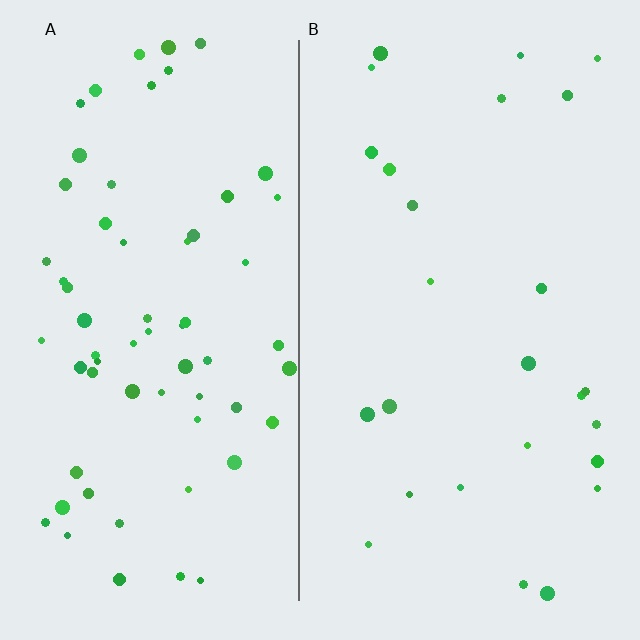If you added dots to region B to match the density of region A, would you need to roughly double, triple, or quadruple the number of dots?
Approximately double.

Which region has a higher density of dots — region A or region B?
A (the left).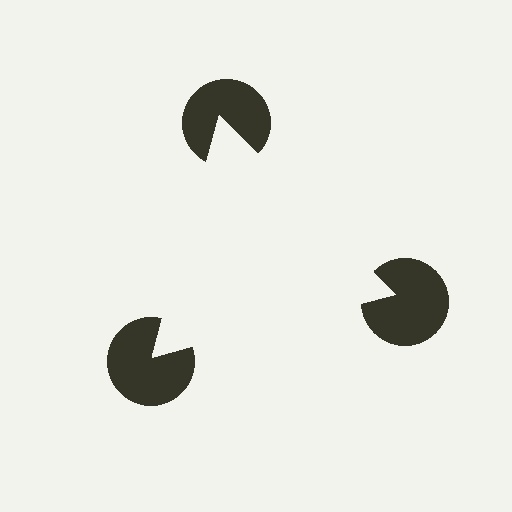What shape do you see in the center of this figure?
An illusory triangle — its edges are inferred from the aligned wedge cuts in the pac-man discs, not physically drawn.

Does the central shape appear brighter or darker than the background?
It typically appears slightly brighter than the background, even though no actual brightness change is drawn.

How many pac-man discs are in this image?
There are 3 — one at each vertex of the illusory triangle.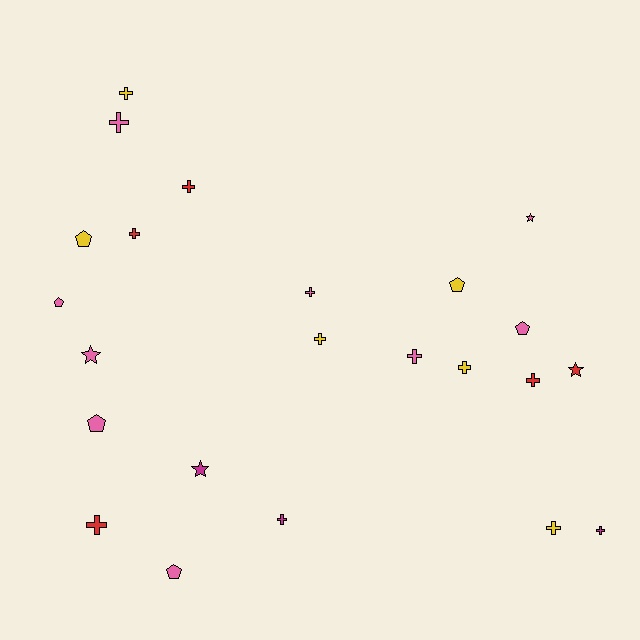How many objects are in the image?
There are 23 objects.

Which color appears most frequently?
Pink, with 9 objects.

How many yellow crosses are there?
There are 4 yellow crosses.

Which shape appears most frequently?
Cross, with 13 objects.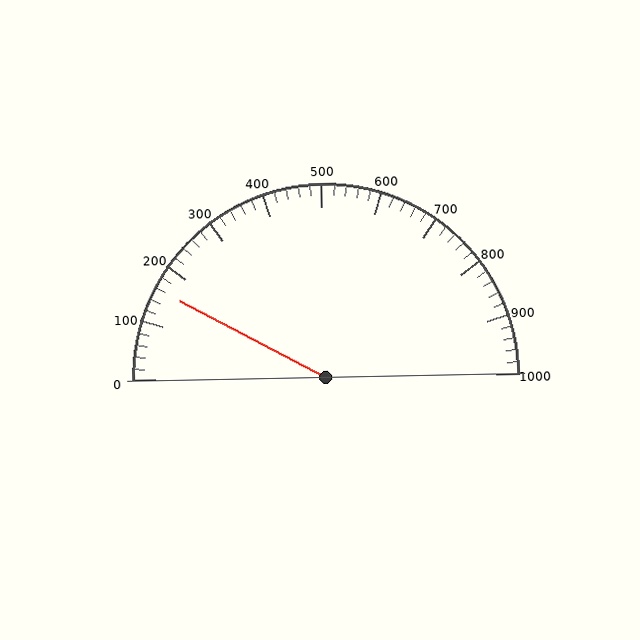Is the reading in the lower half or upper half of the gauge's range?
The reading is in the lower half of the range (0 to 1000).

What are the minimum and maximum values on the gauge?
The gauge ranges from 0 to 1000.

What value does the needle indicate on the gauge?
The needle indicates approximately 160.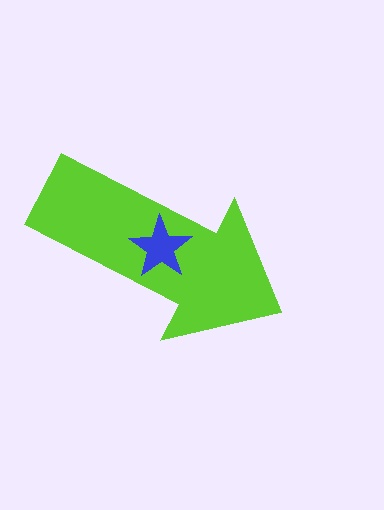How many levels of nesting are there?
2.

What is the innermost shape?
The blue star.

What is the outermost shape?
The lime arrow.